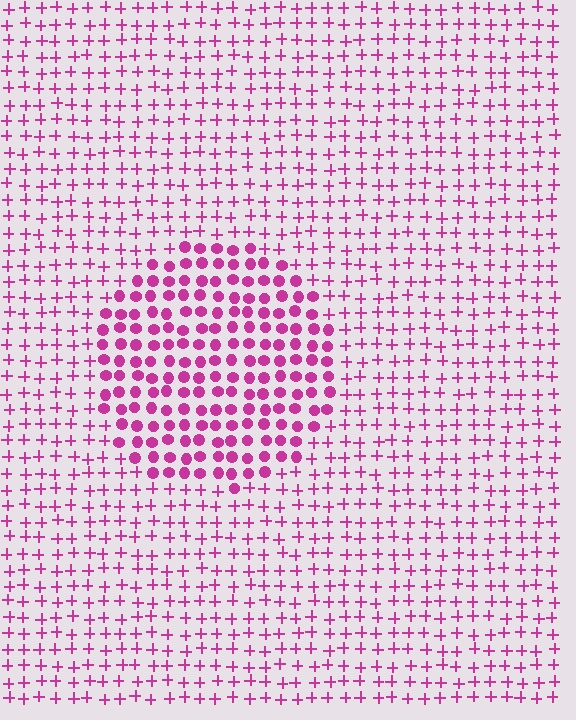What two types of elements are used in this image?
The image uses circles inside the circle region and plus signs outside it.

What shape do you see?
I see a circle.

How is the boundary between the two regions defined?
The boundary is defined by a change in element shape: circles inside vs. plus signs outside. All elements share the same color and spacing.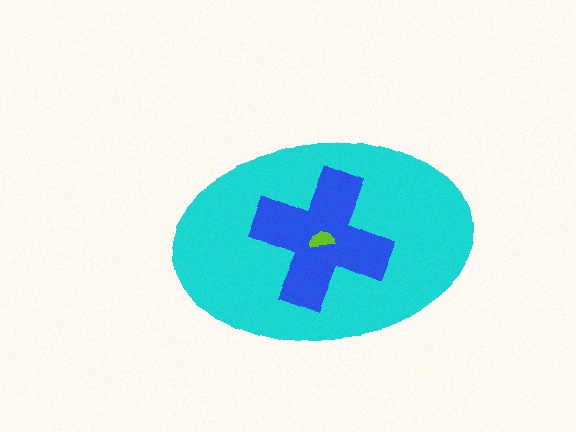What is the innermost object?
The lime semicircle.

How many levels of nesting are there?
3.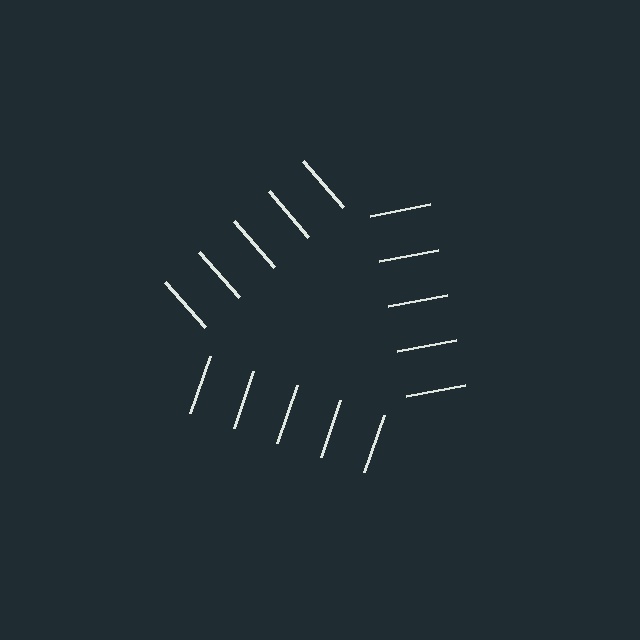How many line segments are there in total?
15 — 5 along each of the 3 edges.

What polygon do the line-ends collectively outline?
An illusory triangle — the line segments terminate on its edges but no continuous stroke is drawn.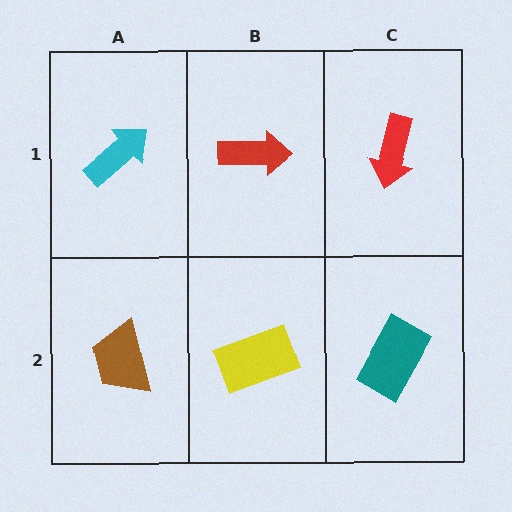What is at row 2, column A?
A brown trapezoid.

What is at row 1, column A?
A cyan arrow.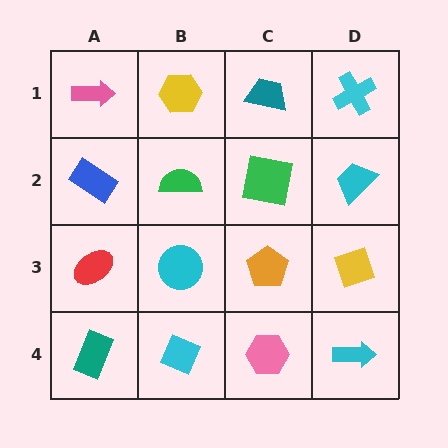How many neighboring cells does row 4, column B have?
3.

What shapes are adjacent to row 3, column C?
A green square (row 2, column C), a pink hexagon (row 4, column C), a cyan circle (row 3, column B), a yellow diamond (row 3, column D).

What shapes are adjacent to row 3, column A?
A blue rectangle (row 2, column A), a teal rectangle (row 4, column A), a cyan circle (row 3, column B).